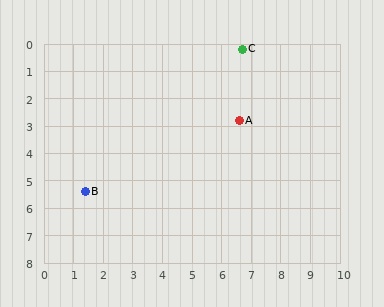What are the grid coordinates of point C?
Point C is at approximately (6.7, 0.2).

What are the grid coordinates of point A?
Point A is at approximately (6.6, 2.8).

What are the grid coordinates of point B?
Point B is at approximately (1.4, 5.4).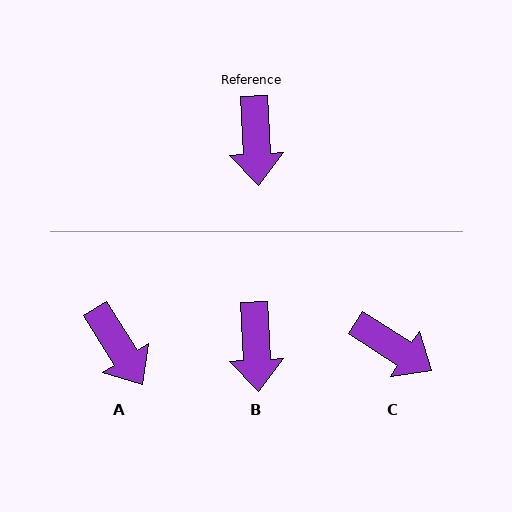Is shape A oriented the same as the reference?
No, it is off by about 29 degrees.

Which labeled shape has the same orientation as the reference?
B.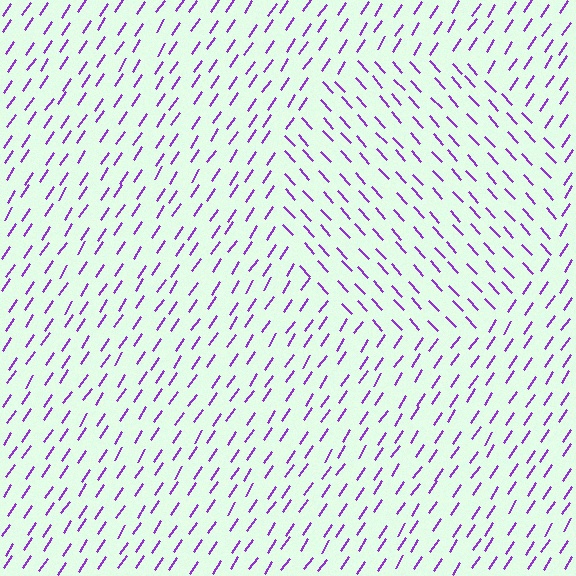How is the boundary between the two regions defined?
The boundary is defined purely by a change in line orientation (approximately 76 degrees difference). All lines are the same color and thickness.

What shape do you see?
I see a circle.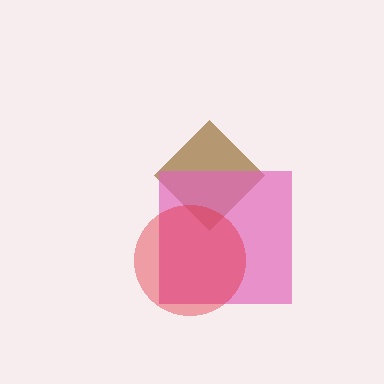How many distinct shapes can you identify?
There are 3 distinct shapes: a brown diamond, a pink square, a red circle.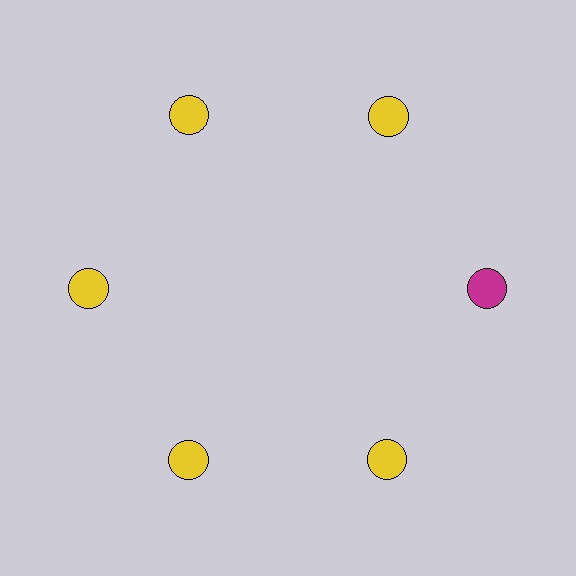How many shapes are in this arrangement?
There are 6 shapes arranged in a ring pattern.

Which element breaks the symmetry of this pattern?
The magenta circle at roughly the 3 o'clock position breaks the symmetry. All other shapes are yellow circles.